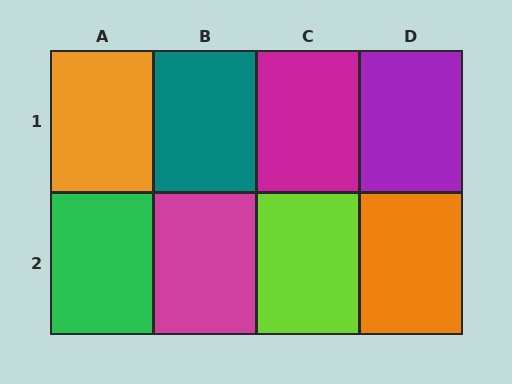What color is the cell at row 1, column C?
Magenta.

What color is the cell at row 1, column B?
Teal.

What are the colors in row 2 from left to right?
Green, magenta, lime, orange.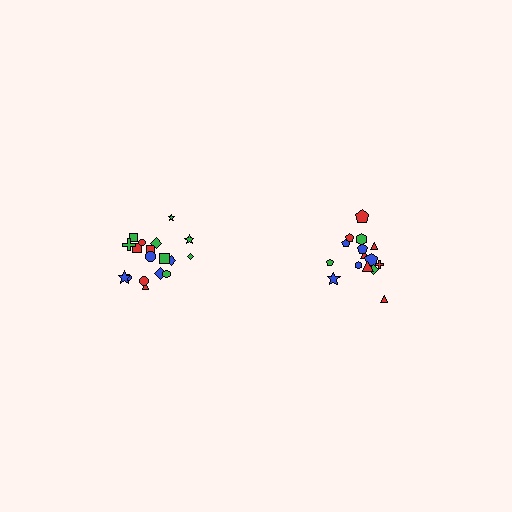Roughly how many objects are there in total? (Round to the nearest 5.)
Roughly 35 objects in total.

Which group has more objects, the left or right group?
The left group.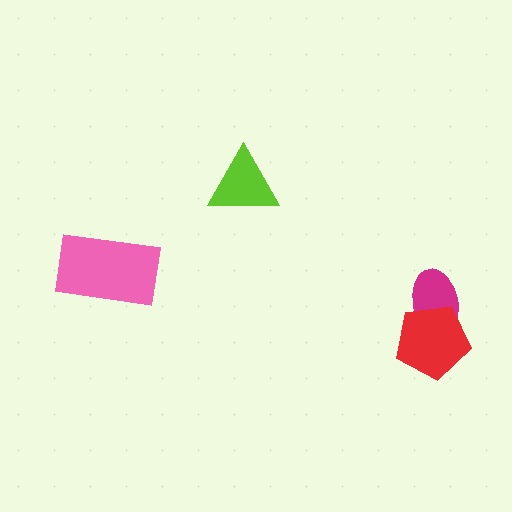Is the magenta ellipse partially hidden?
Yes, it is partially covered by another shape.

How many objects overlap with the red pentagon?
1 object overlaps with the red pentagon.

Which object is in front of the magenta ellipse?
The red pentagon is in front of the magenta ellipse.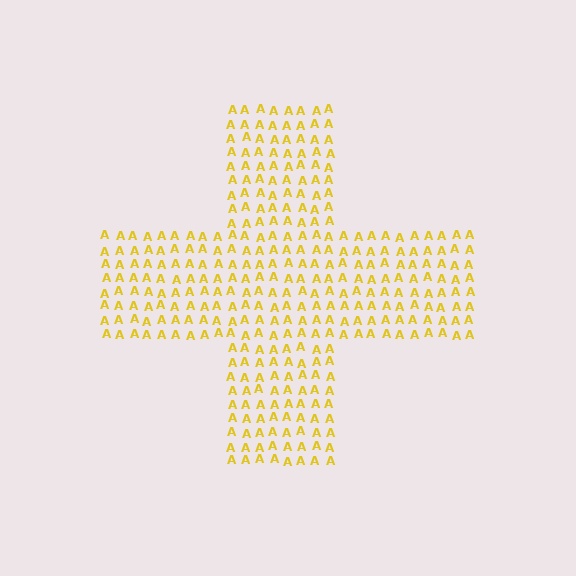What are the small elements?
The small elements are letter A's.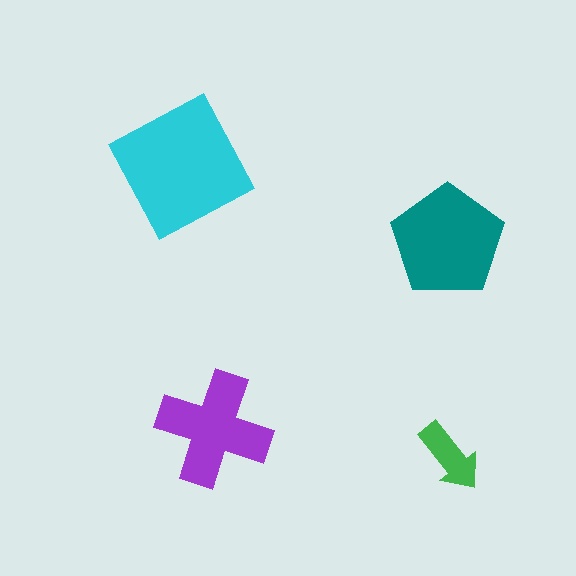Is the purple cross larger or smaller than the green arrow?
Larger.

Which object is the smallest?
The green arrow.